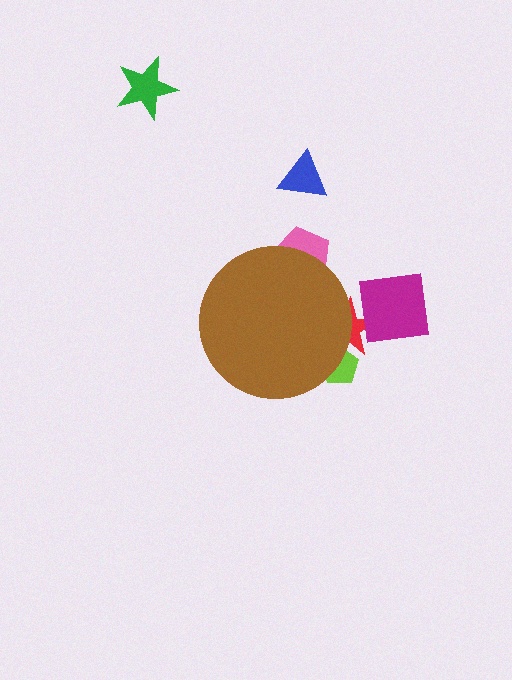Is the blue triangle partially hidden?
No, the blue triangle is fully visible.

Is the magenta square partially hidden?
No, the magenta square is fully visible.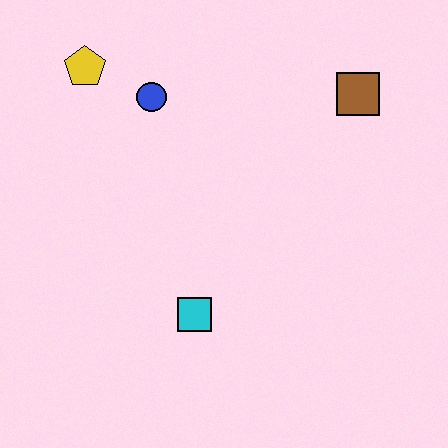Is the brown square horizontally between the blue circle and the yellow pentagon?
No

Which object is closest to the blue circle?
The yellow pentagon is closest to the blue circle.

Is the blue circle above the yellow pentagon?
No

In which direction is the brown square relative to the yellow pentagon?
The brown square is to the right of the yellow pentagon.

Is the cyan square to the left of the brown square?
Yes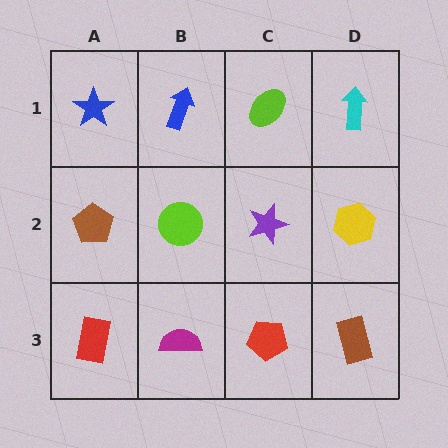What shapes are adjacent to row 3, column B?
A lime circle (row 2, column B), a red rectangle (row 3, column A), a red pentagon (row 3, column C).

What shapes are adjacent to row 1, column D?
A yellow hexagon (row 2, column D), a lime ellipse (row 1, column C).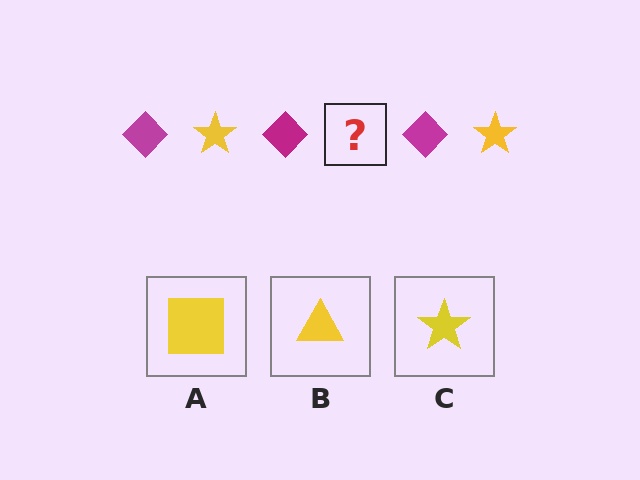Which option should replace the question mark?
Option C.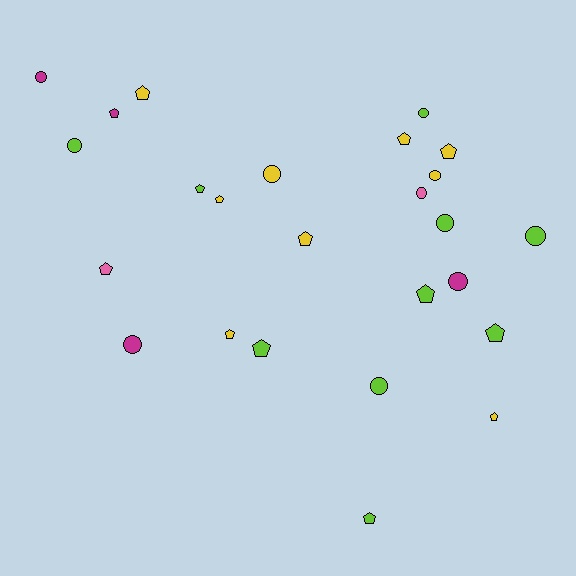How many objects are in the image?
There are 25 objects.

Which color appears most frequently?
Lime, with 10 objects.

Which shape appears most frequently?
Pentagon, with 14 objects.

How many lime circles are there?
There are 5 lime circles.